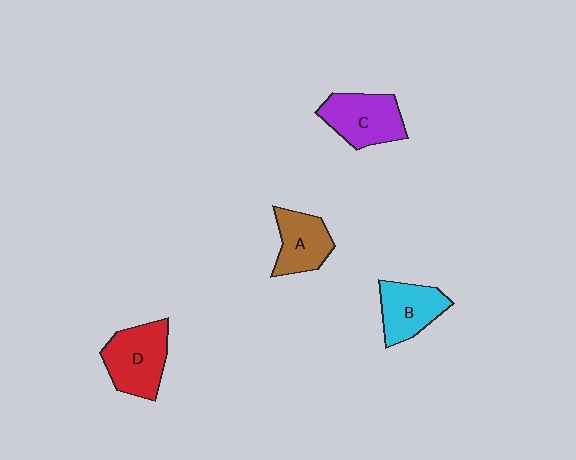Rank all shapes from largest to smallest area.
From largest to smallest: D (red), C (purple), B (cyan), A (brown).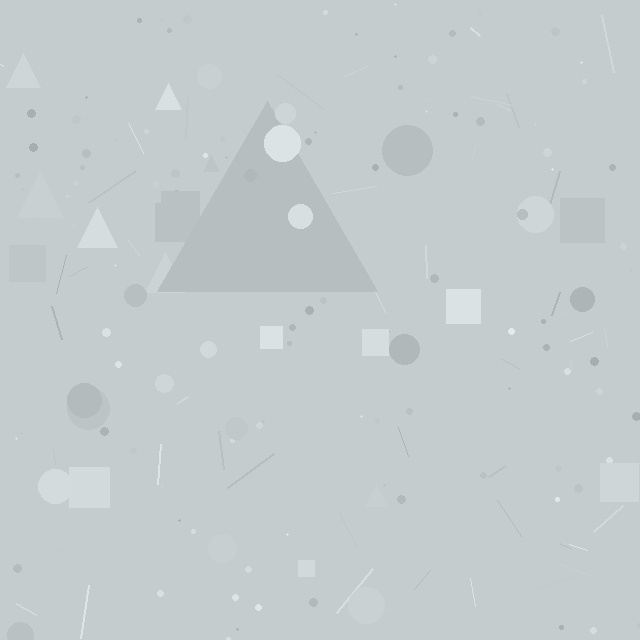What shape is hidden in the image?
A triangle is hidden in the image.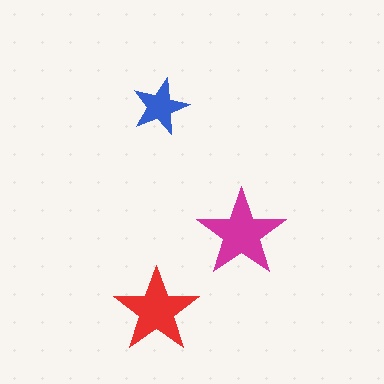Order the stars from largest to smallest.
the magenta one, the red one, the blue one.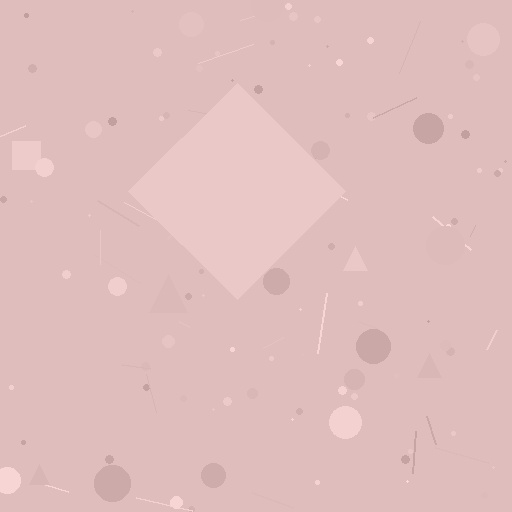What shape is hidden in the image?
A diamond is hidden in the image.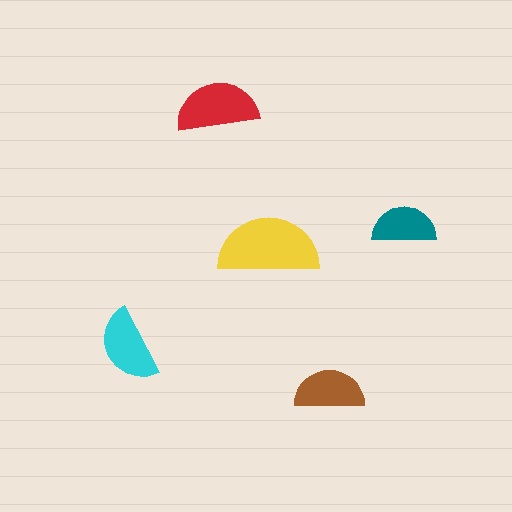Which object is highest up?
The red semicircle is topmost.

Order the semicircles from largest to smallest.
the yellow one, the red one, the cyan one, the brown one, the teal one.